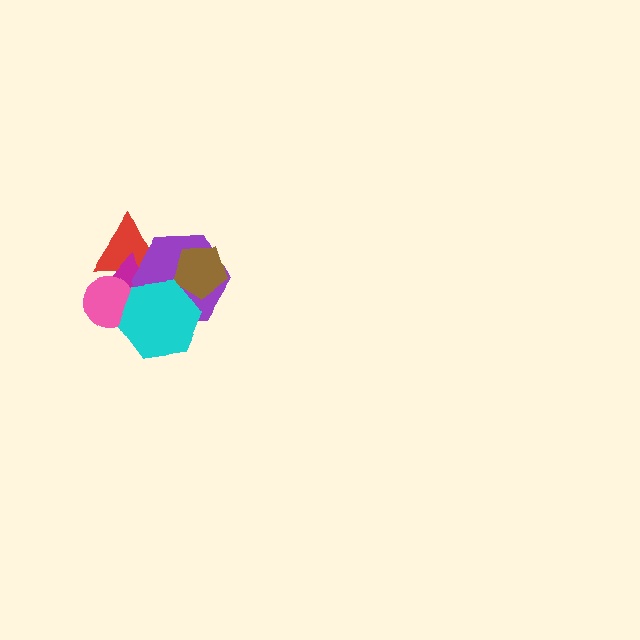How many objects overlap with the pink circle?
3 objects overlap with the pink circle.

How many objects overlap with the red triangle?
3 objects overlap with the red triangle.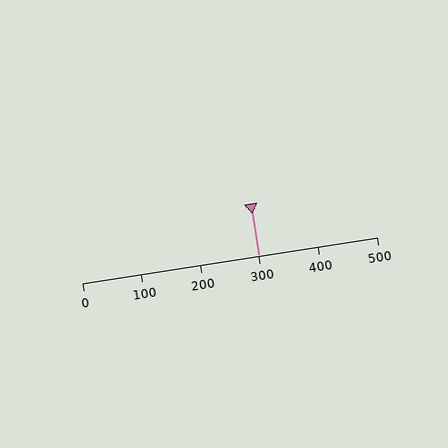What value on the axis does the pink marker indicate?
The marker indicates approximately 300.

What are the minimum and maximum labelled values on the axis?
The axis runs from 0 to 500.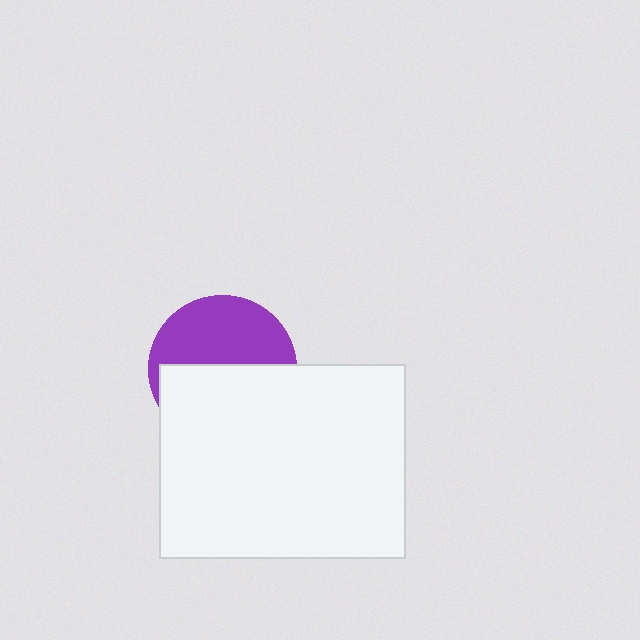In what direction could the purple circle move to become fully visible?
The purple circle could move up. That would shift it out from behind the white rectangle entirely.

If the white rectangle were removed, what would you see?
You would see the complete purple circle.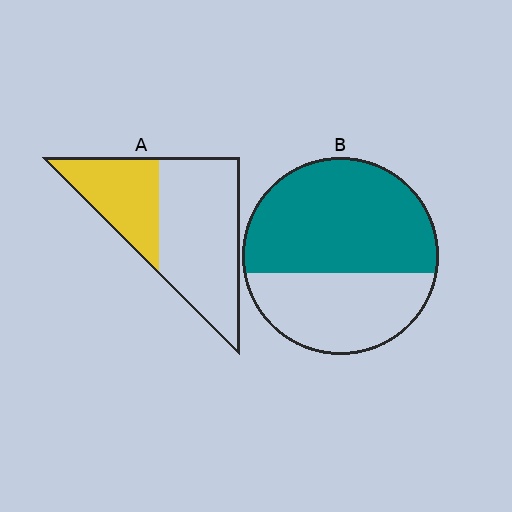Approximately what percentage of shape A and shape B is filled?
A is approximately 35% and B is approximately 60%.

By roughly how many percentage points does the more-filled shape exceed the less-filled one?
By roughly 25 percentage points (B over A).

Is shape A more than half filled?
No.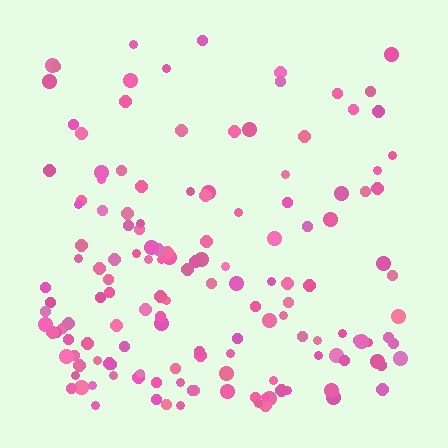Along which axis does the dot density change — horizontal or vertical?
Vertical.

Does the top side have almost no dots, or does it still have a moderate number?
Still a moderate number, just noticeably fewer than the bottom.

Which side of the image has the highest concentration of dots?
The bottom.